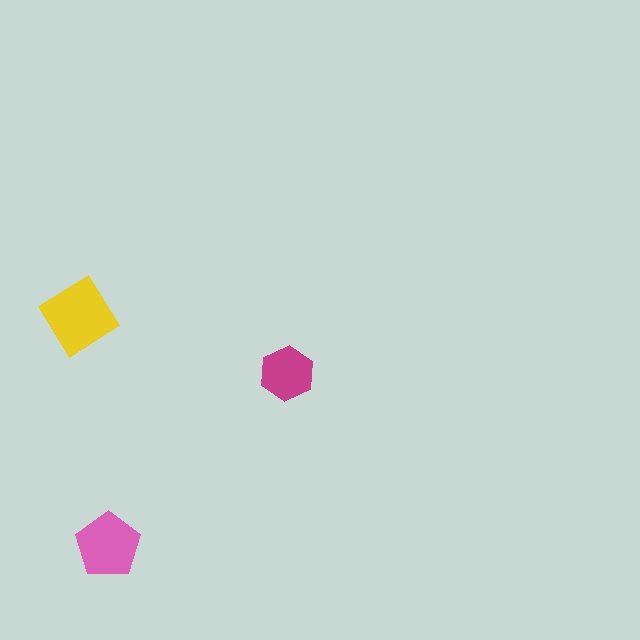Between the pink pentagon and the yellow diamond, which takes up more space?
The yellow diamond.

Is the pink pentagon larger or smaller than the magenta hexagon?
Larger.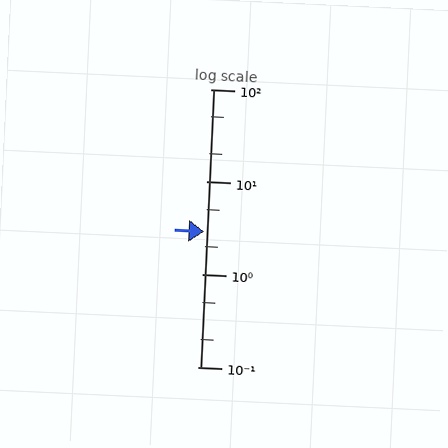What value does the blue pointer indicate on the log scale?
The pointer indicates approximately 2.9.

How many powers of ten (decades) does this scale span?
The scale spans 3 decades, from 0.1 to 100.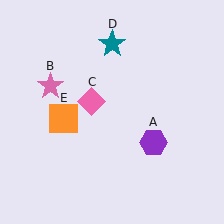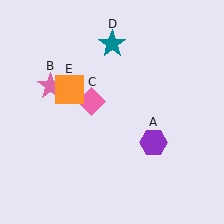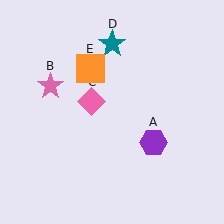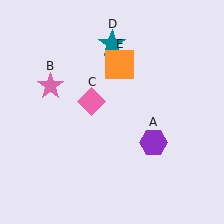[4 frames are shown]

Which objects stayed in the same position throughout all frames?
Purple hexagon (object A) and pink star (object B) and pink diamond (object C) and teal star (object D) remained stationary.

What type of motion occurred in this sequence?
The orange square (object E) rotated clockwise around the center of the scene.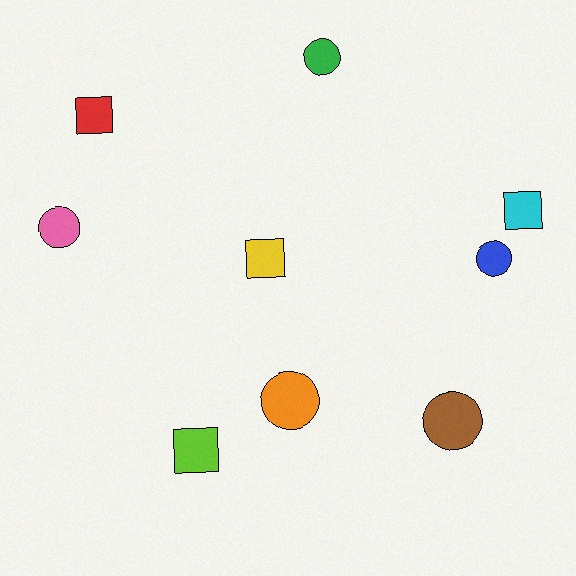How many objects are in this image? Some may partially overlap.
There are 9 objects.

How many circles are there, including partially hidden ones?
There are 5 circles.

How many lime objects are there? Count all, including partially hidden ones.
There is 1 lime object.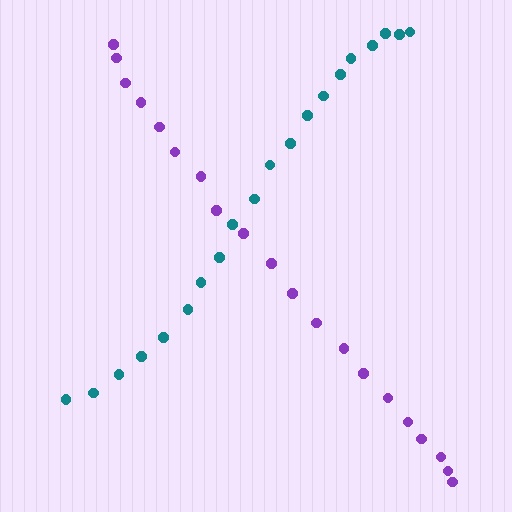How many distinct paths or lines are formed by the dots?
There are 2 distinct paths.